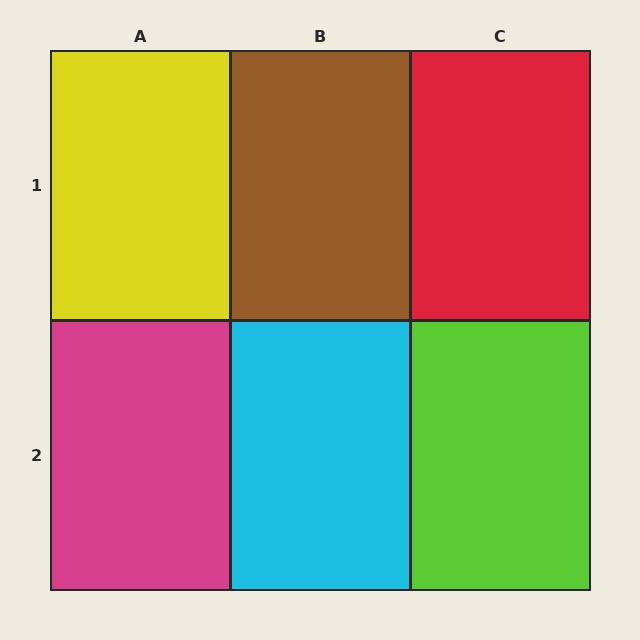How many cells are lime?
1 cell is lime.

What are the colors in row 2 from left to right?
Magenta, cyan, lime.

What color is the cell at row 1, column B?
Brown.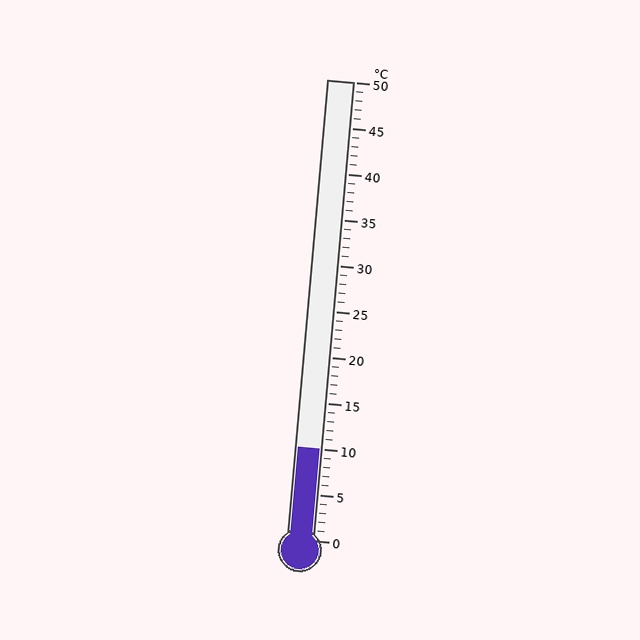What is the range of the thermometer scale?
The thermometer scale ranges from 0°C to 50°C.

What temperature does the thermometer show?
The thermometer shows approximately 10°C.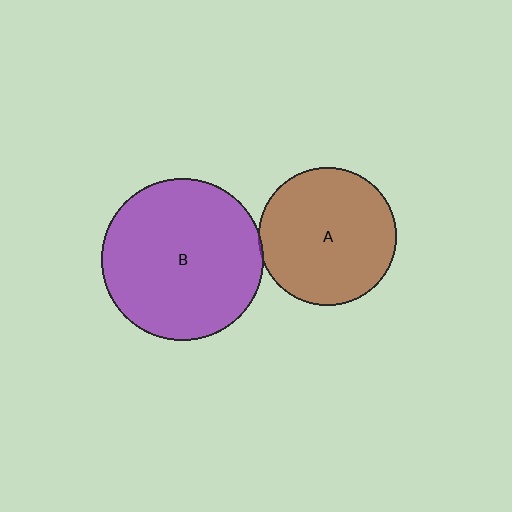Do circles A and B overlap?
Yes.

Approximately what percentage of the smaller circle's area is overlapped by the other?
Approximately 5%.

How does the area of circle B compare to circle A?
Approximately 1.4 times.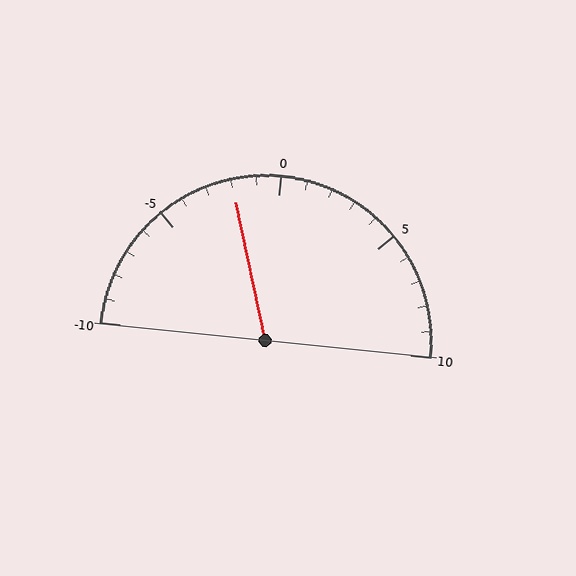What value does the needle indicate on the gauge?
The needle indicates approximately -2.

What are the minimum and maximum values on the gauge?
The gauge ranges from -10 to 10.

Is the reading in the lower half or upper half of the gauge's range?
The reading is in the lower half of the range (-10 to 10).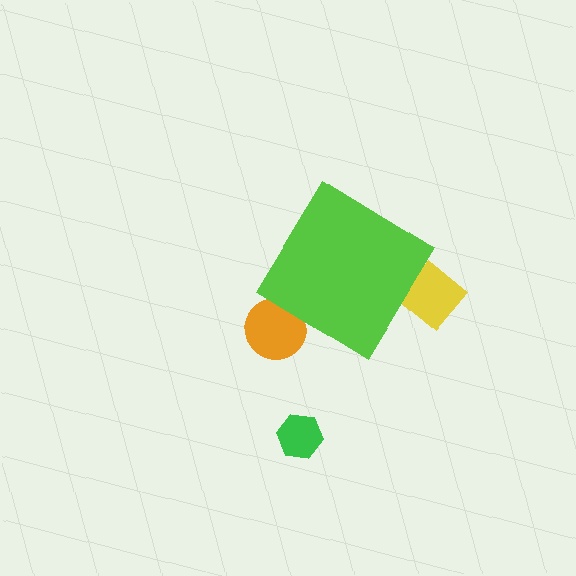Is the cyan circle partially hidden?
Yes, the cyan circle is partially hidden behind the lime diamond.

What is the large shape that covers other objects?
A lime diamond.